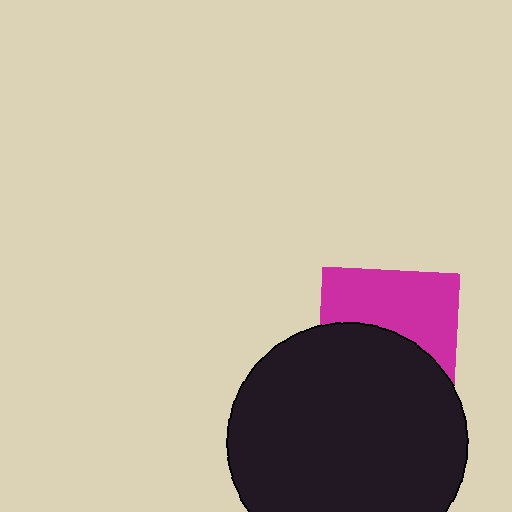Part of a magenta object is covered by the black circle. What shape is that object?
It is a square.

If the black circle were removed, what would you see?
You would see the complete magenta square.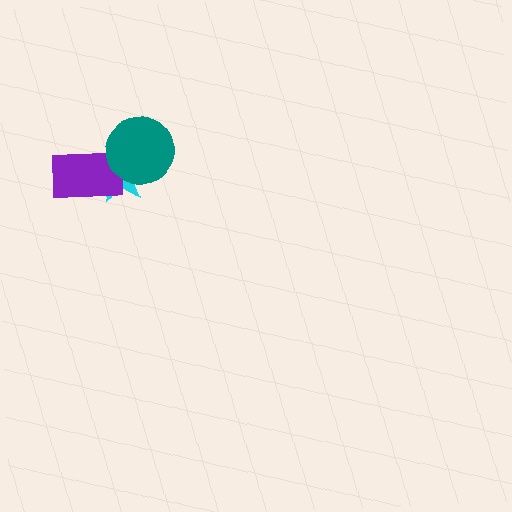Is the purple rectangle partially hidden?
Yes, it is partially covered by another shape.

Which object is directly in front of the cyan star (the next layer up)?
The purple rectangle is directly in front of the cyan star.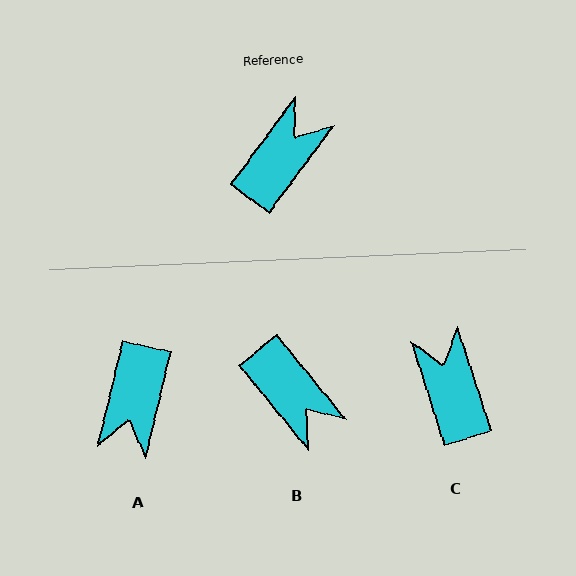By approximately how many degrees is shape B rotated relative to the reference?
Approximately 104 degrees clockwise.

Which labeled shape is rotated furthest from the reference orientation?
A, about 157 degrees away.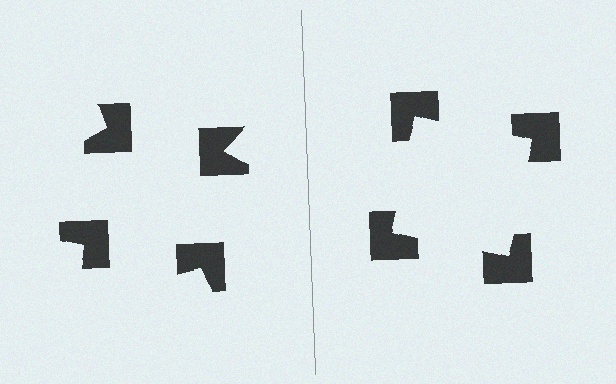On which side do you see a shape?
An illusory square appears on the right side. On the left side the wedge cuts are rotated, so no coherent shape forms.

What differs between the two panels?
The notched squares are positioned identically on both sides; only the wedge orientations differ. On the right they align to a square; on the left they are misaligned.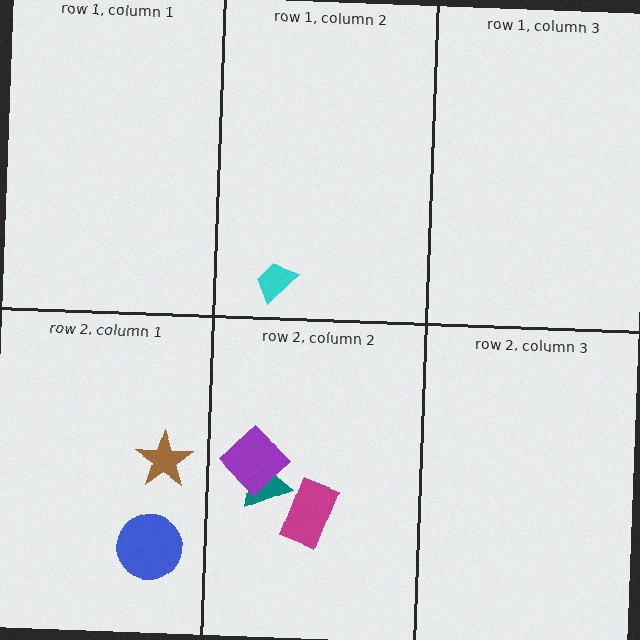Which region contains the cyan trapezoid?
The row 1, column 2 region.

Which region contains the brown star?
The row 2, column 1 region.